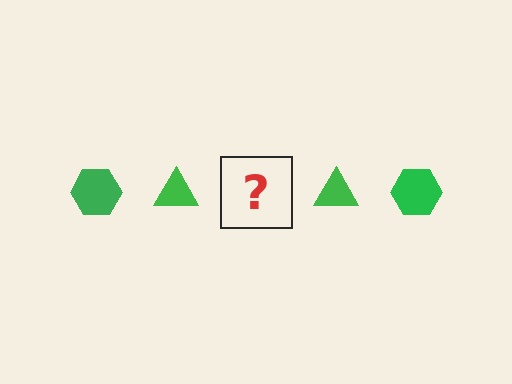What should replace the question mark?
The question mark should be replaced with a green hexagon.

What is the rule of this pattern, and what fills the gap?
The rule is that the pattern cycles through hexagon, triangle shapes in green. The gap should be filled with a green hexagon.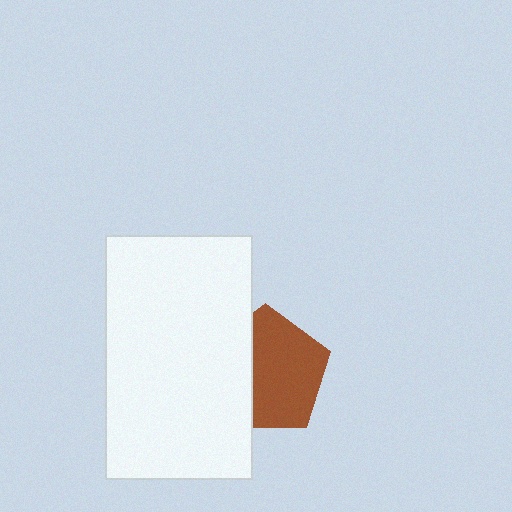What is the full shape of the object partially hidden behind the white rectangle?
The partially hidden object is a brown pentagon.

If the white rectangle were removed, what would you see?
You would see the complete brown pentagon.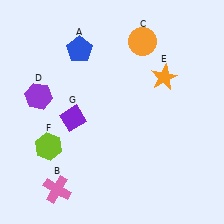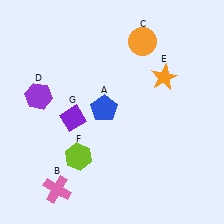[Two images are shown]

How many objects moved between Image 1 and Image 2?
2 objects moved between the two images.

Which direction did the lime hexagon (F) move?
The lime hexagon (F) moved right.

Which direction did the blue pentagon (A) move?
The blue pentagon (A) moved down.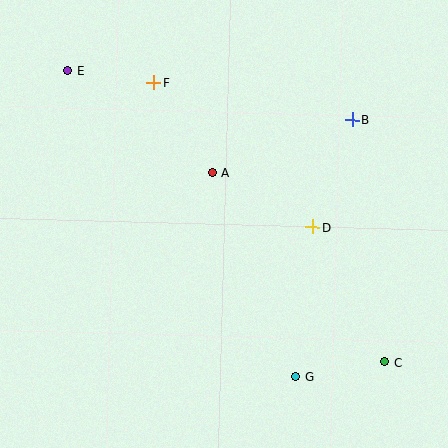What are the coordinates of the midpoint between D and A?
The midpoint between D and A is at (263, 200).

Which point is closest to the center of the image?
Point A at (213, 173) is closest to the center.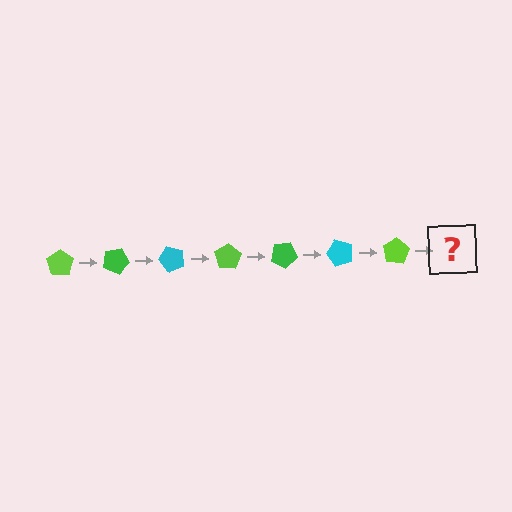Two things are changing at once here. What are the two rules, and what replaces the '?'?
The two rules are that it rotates 25 degrees each step and the color cycles through lime, green, and cyan. The '?' should be a green pentagon, rotated 175 degrees from the start.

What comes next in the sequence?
The next element should be a green pentagon, rotated 175 degrees from the start.